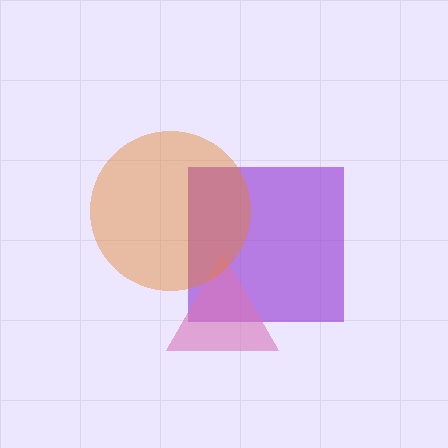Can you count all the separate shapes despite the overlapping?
Yes, there are 3 separate shapes.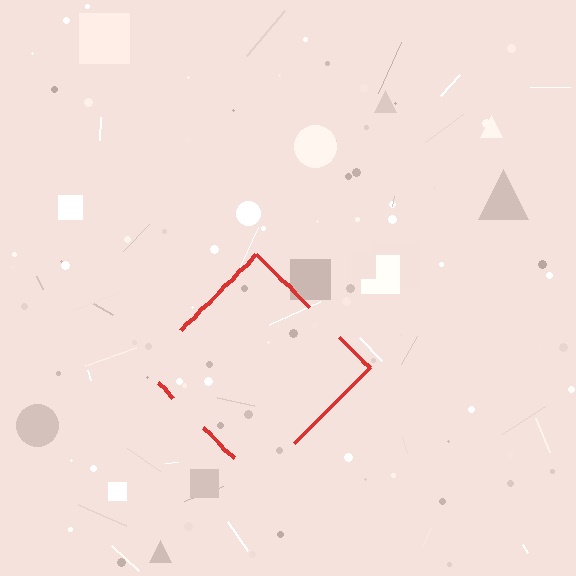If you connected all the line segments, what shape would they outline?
They would outline a diamond.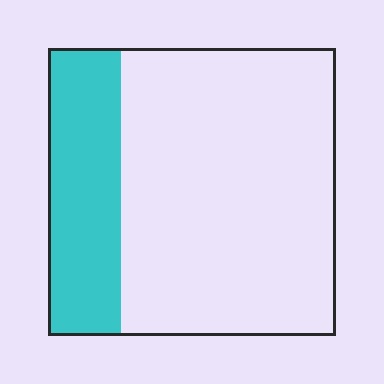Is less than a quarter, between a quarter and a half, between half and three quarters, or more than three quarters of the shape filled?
Between a quarter and a half.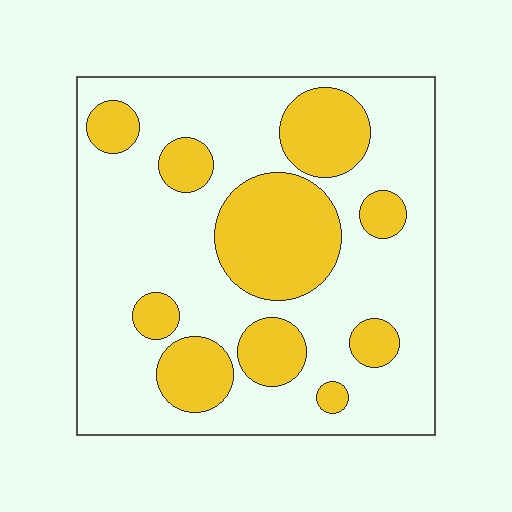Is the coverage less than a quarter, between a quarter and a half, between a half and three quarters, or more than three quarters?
Between a quarter and a half.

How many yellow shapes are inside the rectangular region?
10.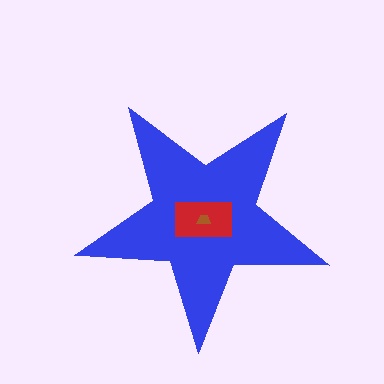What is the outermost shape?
The blue star.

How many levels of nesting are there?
3.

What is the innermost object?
The brown trapezoid.